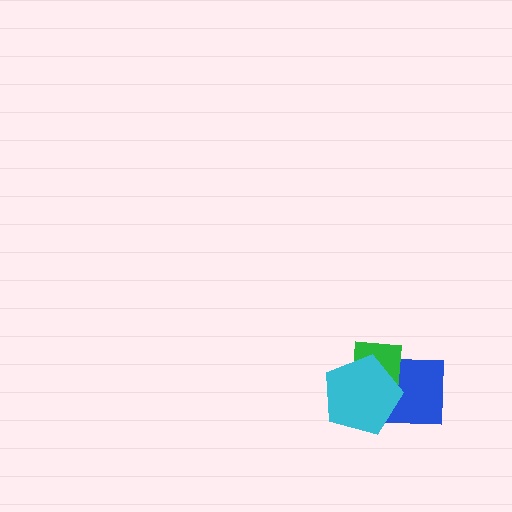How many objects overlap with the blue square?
2 objects overlap with the blue square.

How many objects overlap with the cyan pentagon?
2 objects overlap with the cyan pentagon.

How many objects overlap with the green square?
2 objects overlap with the green square.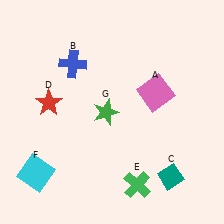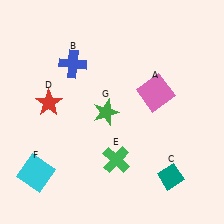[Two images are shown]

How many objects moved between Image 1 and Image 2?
1 object moved between the two images.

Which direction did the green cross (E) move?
The green cross (E) moved up.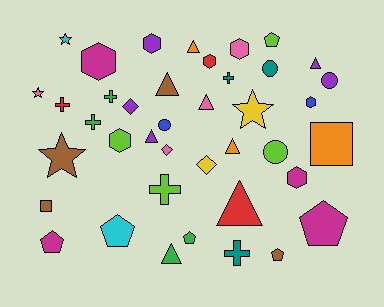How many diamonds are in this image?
There are 3 diamonds.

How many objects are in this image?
There are 40 objects.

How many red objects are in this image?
There are 3 red objects.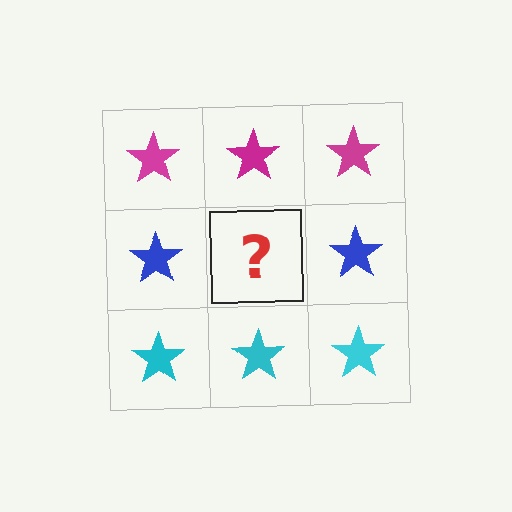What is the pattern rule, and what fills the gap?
The rule is that each row has a consistent color. The gap should be filled with a blue star.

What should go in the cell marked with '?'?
The missing cell should contain a blue star.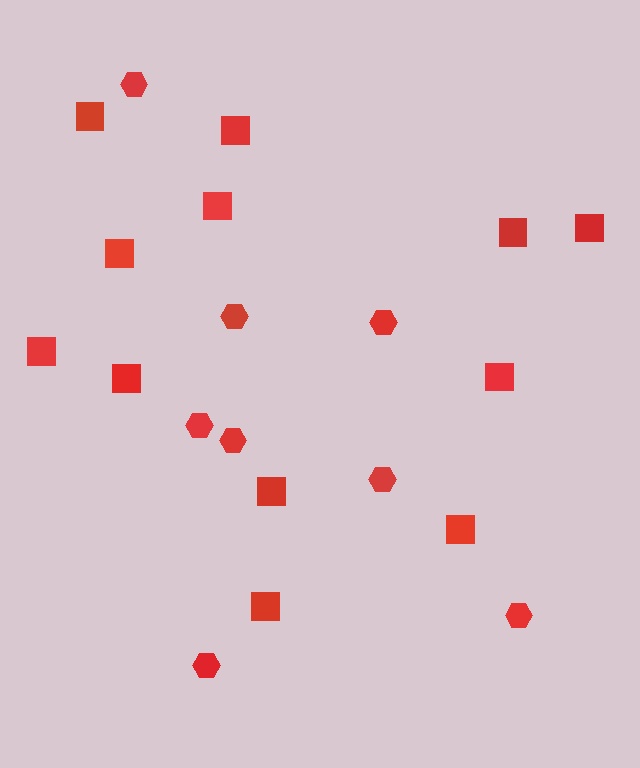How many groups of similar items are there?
There are 2 groups: one group of squares (12) and one group of hexagons (8).